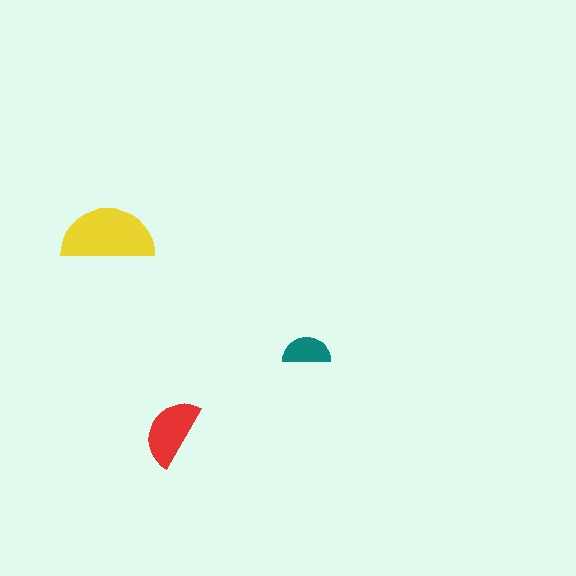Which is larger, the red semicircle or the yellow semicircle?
The yellow one.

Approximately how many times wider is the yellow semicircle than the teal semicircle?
About 2 times wider.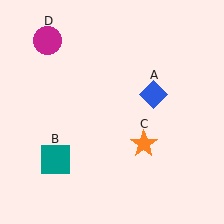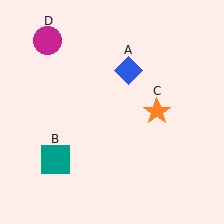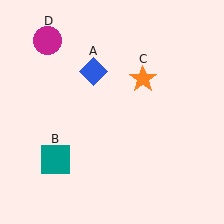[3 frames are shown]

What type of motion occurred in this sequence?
The blue diamond (object A), orange star (object C) rotated counterclockwise around the center of the scene.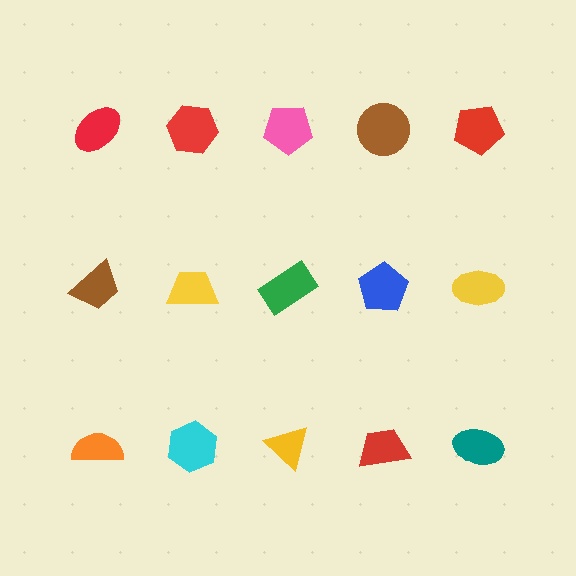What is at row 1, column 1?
A red ellipse.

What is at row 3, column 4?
A red trapezoid.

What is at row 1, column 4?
A brown circle.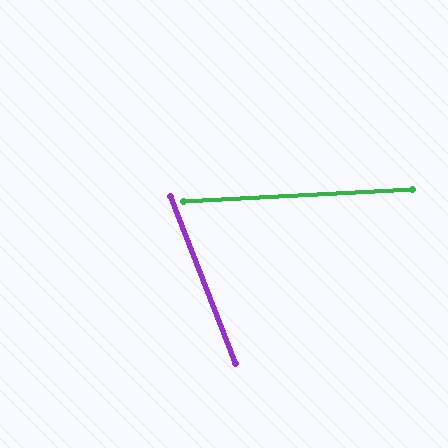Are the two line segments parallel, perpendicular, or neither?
Neither parallel nor perpendicular — they differ by about 72°.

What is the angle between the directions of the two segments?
Approximately 72 degrees.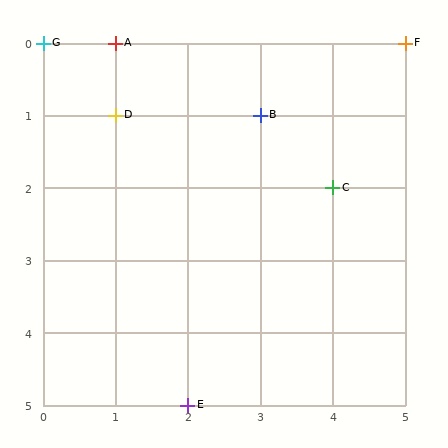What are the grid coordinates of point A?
Point A is at grid coordinates (1, 0).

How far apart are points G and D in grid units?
Points G and D are 1 column and 1 row apart (about 1.4 grid units diagonally).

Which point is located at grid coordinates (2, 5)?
Point E is at (2, 5).